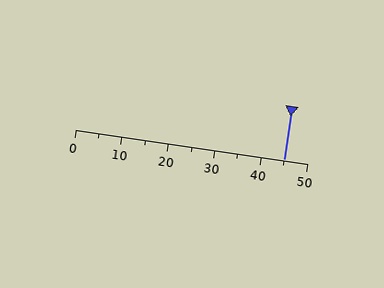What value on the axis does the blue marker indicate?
The marker indicates approximately 45.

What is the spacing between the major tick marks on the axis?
The major ticks are spaced 10 apart.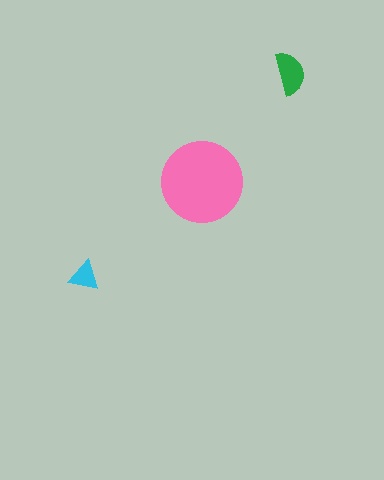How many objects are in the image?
There are 3 objects in the image.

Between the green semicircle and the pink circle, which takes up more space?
The pink circle.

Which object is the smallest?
The cyan triangle.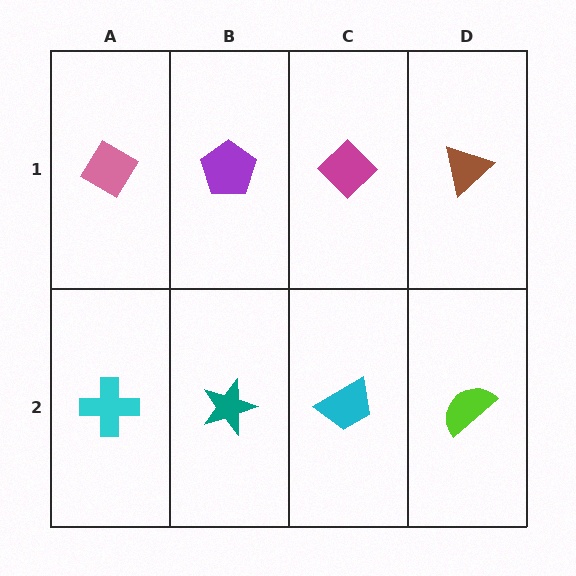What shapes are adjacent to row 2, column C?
A magenta diamond (row 1, column C), a teal star (row 2, column B), a lime semicircle (row 2, column D).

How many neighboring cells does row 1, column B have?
3.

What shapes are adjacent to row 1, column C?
A cyan trapezoid (row 2, column C), a purple pentagon (row 1, column B), a brown triangle (row 1, column D).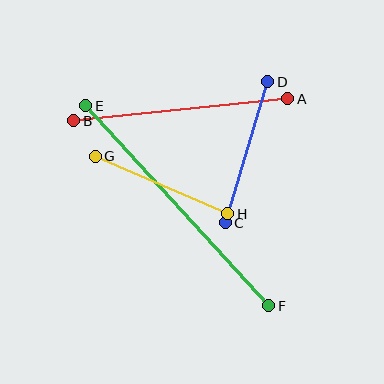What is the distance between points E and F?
The distance is approximately 271 pixels.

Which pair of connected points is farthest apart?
Points E and F are farthest apart.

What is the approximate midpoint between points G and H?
The midpoint is at approximately (162, 185) pixels.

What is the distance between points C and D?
The distance is approximately 147 pixels.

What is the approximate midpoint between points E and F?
The midpoint is at approximately (177, 206) pixels.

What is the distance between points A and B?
The distance is approximately 215 pixels.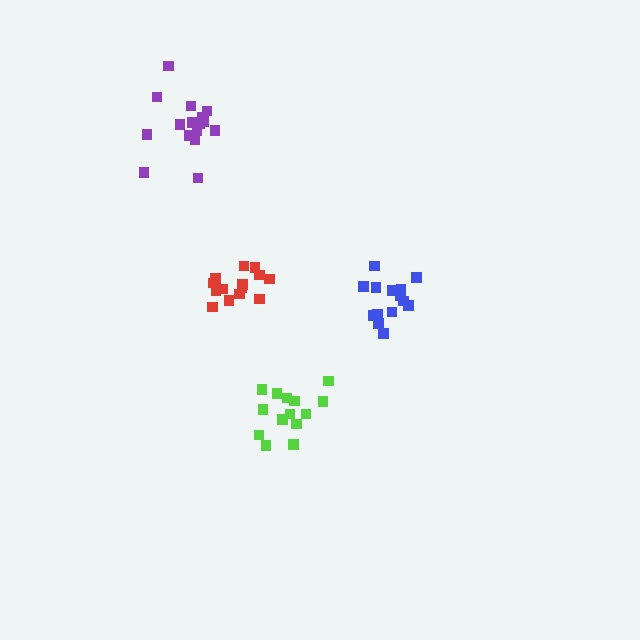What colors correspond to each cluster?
The clusters are colored: red, lime, blue, purple.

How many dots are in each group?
Group 1: 14 dots, Group 2: 14 dots, Group 3: 14 dots, Group 4: 16 dots (58 total).